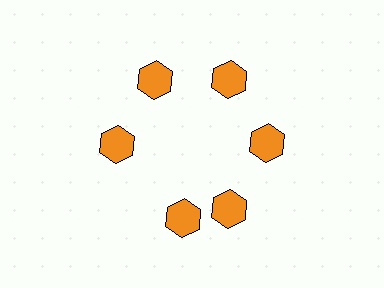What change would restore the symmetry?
The symmetry would be restored by rotating it back into even spacing with its neighbors so that all 6 hexagons sit at equal angles and equal distance from the center.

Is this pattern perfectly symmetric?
No. The 6 orange hexagons are arranged in a ring, but one element near the 7 o'clock position is rotated out of alignment along the ring, breaking the 6-fold rotational symmetry.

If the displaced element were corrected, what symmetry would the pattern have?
It would have 6-fold rotational symmetry — the pattern would map onto itself every 60 degrees.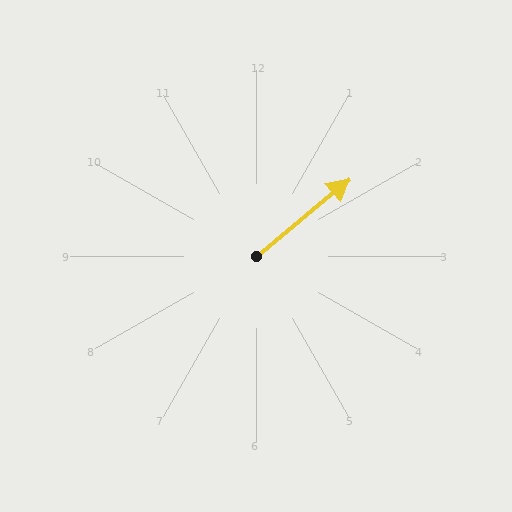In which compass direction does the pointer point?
Northeast.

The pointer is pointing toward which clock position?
Roughly 2 o'clock.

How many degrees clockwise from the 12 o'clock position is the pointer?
Approximately 50 degrees.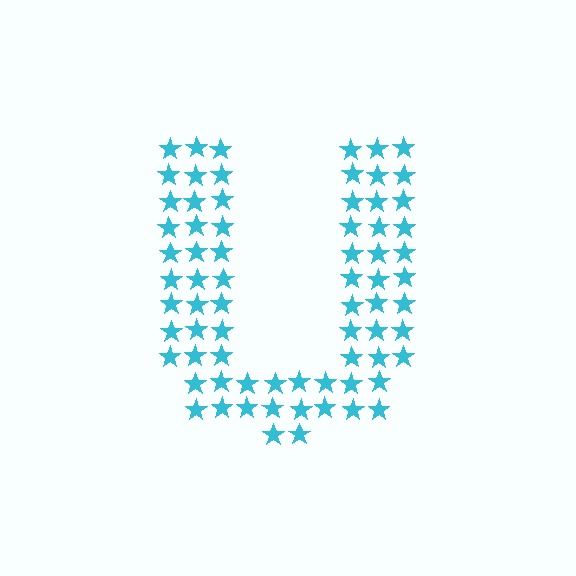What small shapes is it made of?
It is made of small stars.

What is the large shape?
The large shape is the letter U.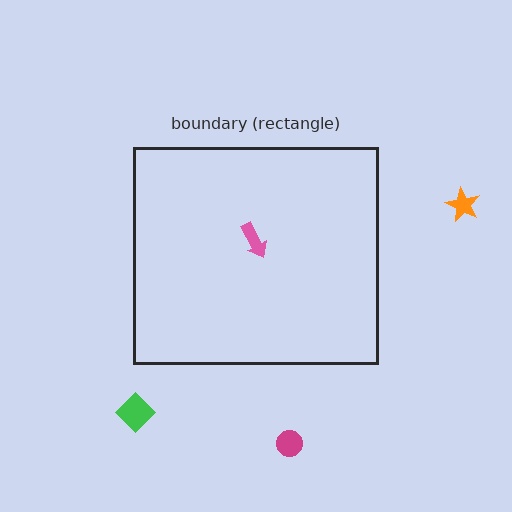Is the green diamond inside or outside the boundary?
Outside.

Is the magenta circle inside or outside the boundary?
Outside.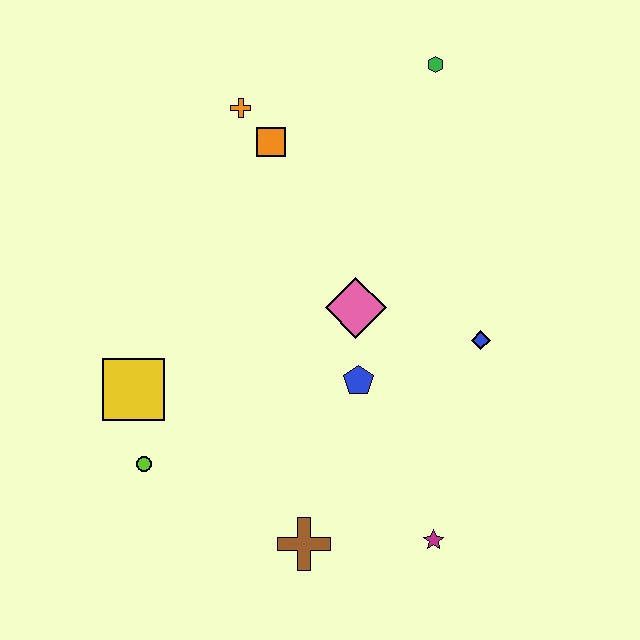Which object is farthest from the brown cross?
The green hexagon is farthest from the brown cross.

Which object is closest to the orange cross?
The orange square is closest to the orange cross.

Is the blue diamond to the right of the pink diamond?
Yes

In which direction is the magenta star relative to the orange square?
The magenta star is below the orange square.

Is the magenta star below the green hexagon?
Yes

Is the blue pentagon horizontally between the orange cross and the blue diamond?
Yes